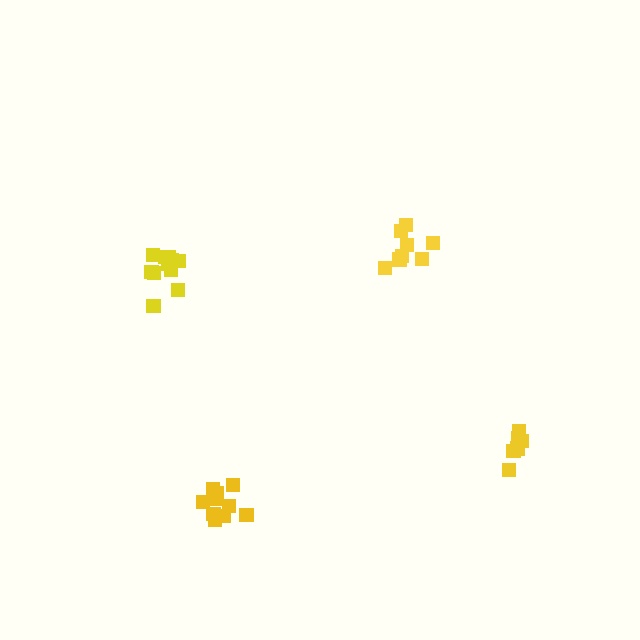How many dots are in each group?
Group 1: 11 dots, Group 2: 8 dots, Group 3: 6 dots, Group 4: 10 dots (35 total).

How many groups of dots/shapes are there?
There are 4 groups.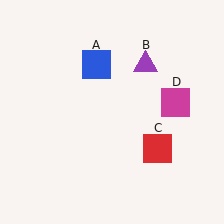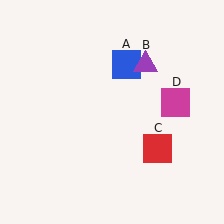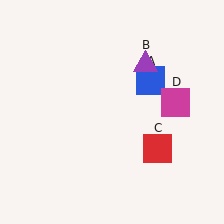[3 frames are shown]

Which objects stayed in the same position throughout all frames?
Purple triangle (object B) and red square (object C) and magenta square (object D) remained stationary.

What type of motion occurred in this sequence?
The blue square (object A) rotated clockwise around the center of the scene.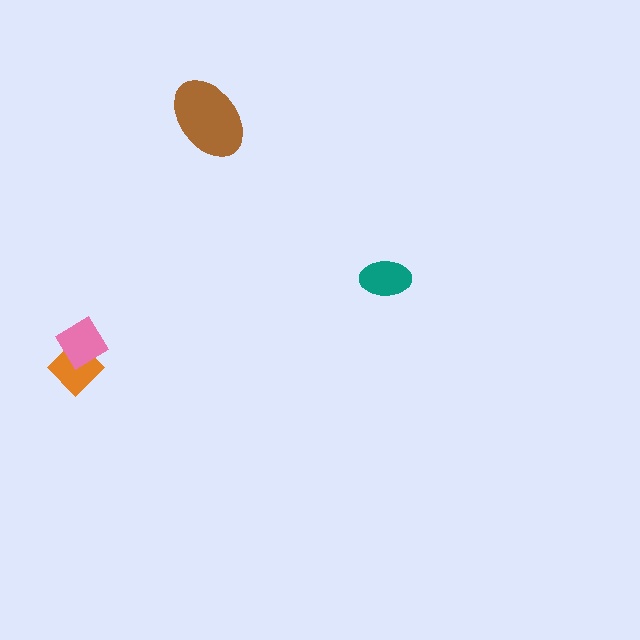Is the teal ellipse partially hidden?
No, no other shape covers it.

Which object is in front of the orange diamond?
The pink diamond is in front of the orange diamond.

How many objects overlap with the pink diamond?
1 object overlaps with the pink diamond.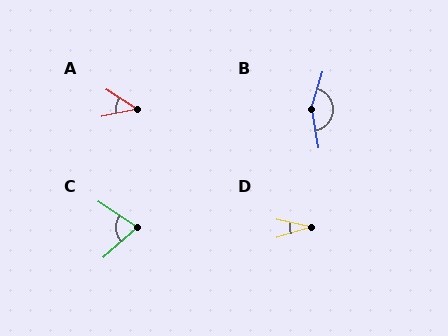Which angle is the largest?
B, at approximately 153 degrees.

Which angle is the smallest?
D, at approximately 29 degrees.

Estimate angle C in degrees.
Approximately 74 degrees.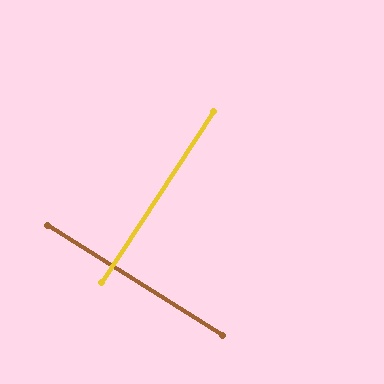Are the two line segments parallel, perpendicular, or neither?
Perpendicular — they meet at approximately 89°.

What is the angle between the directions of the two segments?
Approximately 89 degrees.